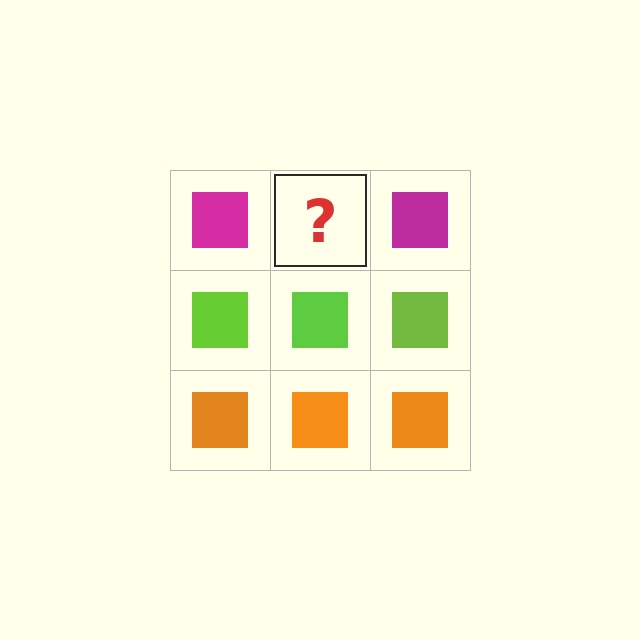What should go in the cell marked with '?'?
The missing cell should contain a magenta square.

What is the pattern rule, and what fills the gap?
The rule is that each row has a consistent color. The gap should be filled with a magenta square.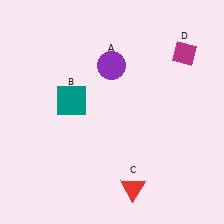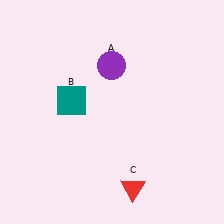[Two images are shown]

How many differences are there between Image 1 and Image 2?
There is 1 difference between the two images.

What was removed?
The magenta diamond (D) was removed in Image 2.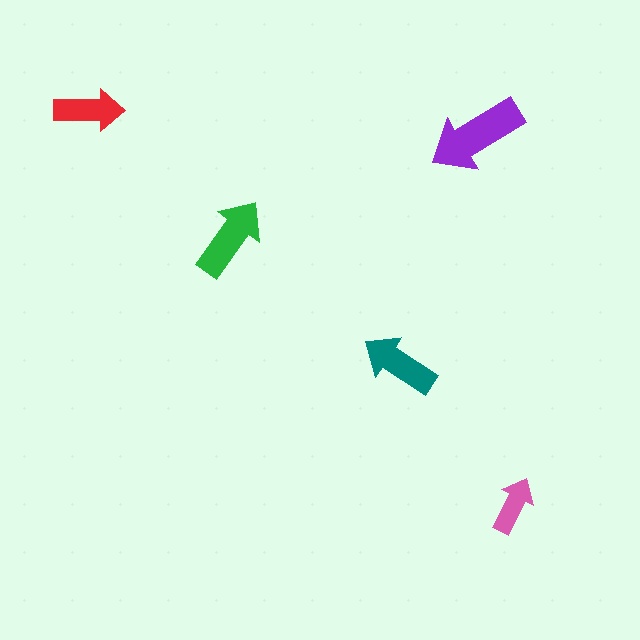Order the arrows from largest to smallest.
the purple one, the green one, the teal one, the red one, the pink one.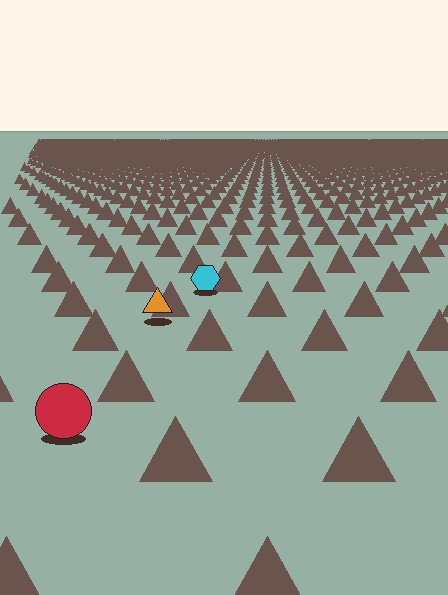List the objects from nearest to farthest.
From nearest to farthest: the red circle, the orange triangle, the cyan hexagon.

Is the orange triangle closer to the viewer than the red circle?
No. The red circle is closer — you can tell from the texture gradient: the ground texture is coarser near it.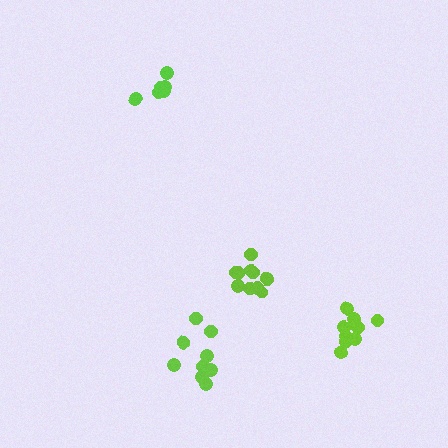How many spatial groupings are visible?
There are 4 spatial groupings.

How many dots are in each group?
Group 1: 11 dots, Group 2: 6 dots, Group 3: 10 dots, Group 4: 9 dots (36 total).